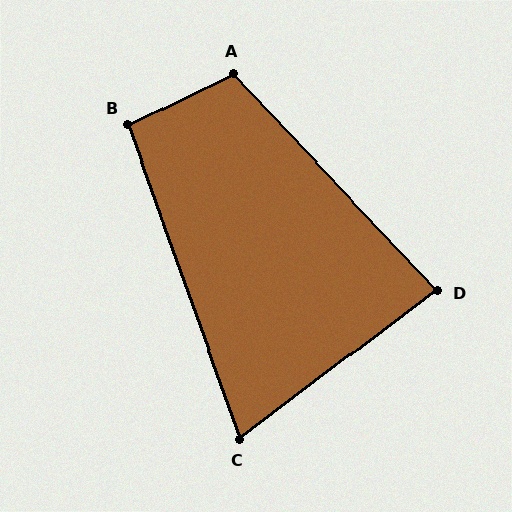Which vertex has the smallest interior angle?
C, at approximately 73 degrees.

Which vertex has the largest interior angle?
A, at approximately 107 degrees.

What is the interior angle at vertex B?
Approximately 96 degrees (obtuse).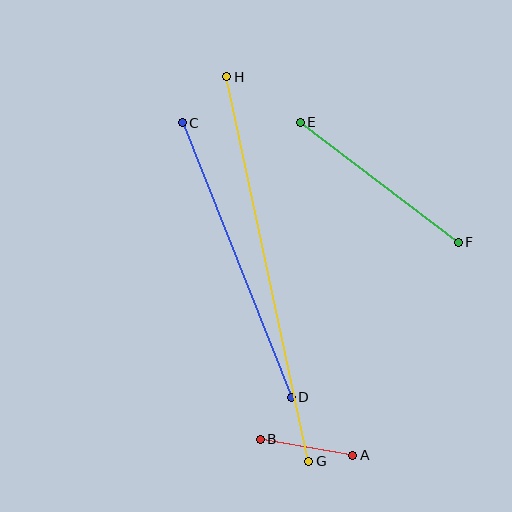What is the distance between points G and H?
The distance is approximately 393 pixels.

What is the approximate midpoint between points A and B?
The midpoint is at approximately (307, 447) pixels.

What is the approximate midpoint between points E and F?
The midpoint is at approximately (379, 182) pixels.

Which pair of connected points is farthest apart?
Points G and H are farthest apart.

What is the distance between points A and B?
The distance is approximately 94 pixels.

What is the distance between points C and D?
The distance is approximately 295 pixels.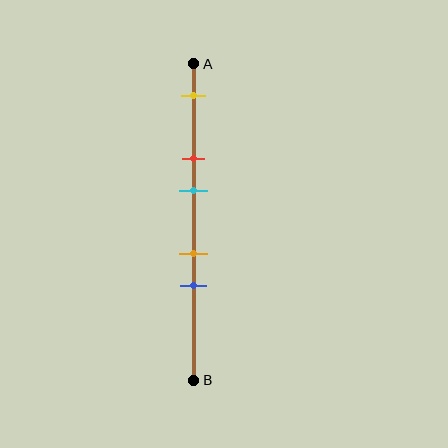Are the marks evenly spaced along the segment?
No, the marks are not evenly spaced.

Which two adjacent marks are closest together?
The orange and blue marks are the closest adjacent pair.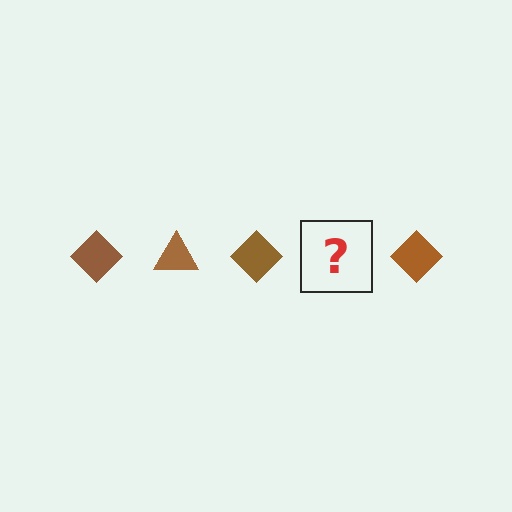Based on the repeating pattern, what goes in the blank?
The blank should be a brown triangle.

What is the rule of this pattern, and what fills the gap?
The rule is that the pattern cycles through diamond, triangle shapes in brown. The gap should be filled with a brown triangle.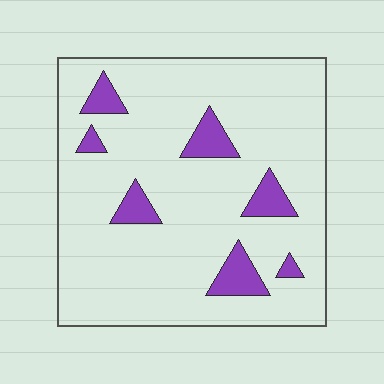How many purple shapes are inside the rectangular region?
7.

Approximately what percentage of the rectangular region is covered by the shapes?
Approximately 10%.